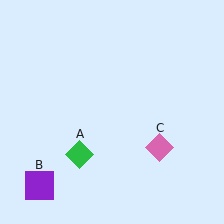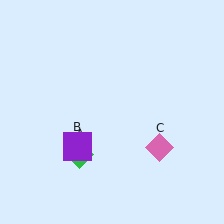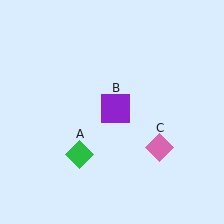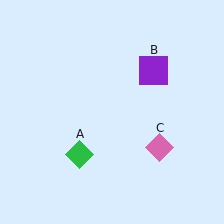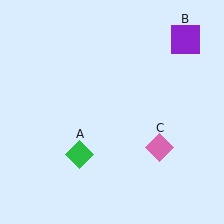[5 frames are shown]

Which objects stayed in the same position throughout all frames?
Green diamond (object A) and pink diamond (object C) remained stationary.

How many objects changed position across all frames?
1 object changed position: purple square (object B).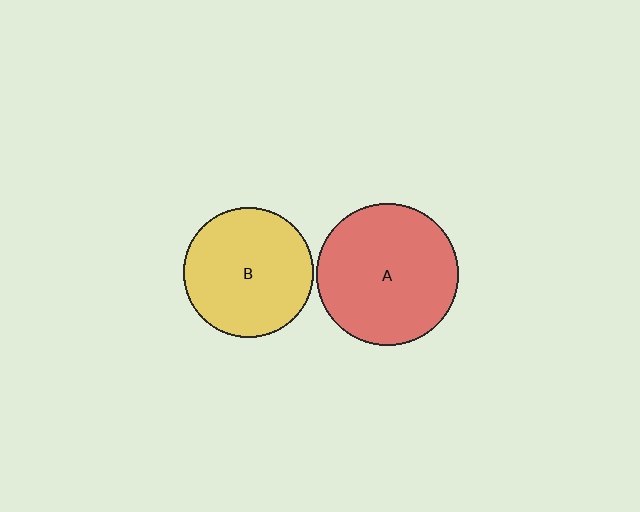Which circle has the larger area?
Circle A (red).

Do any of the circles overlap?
No, none of the circles overlap.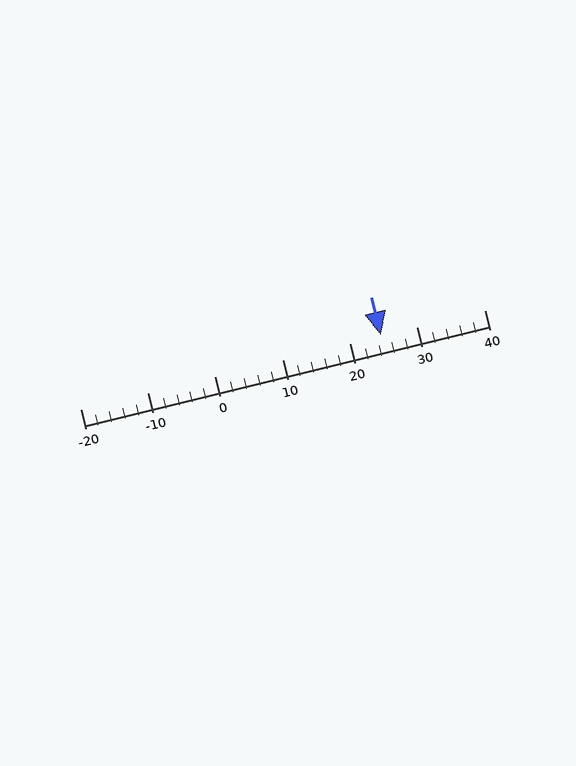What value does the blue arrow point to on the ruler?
The blue arrow points to approximately 25.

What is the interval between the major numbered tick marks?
The major tick marks are spaced 10 units apart.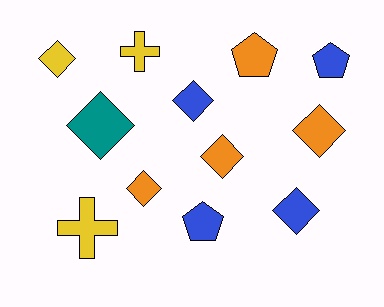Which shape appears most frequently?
Diamond, with 7 objects.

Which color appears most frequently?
Orange, with 4 objects.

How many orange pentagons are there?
There is 1 orange pentagon.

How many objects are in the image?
There are 12 objects.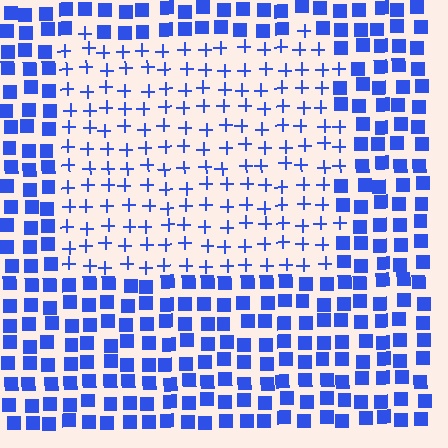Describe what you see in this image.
The image is filled with small blue elements arranged in a uniform grid. A rectangle-shaped region contains plus signs, while the surrounding area contains squares. The boundary is defined purely by the change in element shape.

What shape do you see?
I see a rectangle.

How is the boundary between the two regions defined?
The boundary is defined by a change in element shape: plus signs inside vs. squares outside. All elements share the same color and spacing.